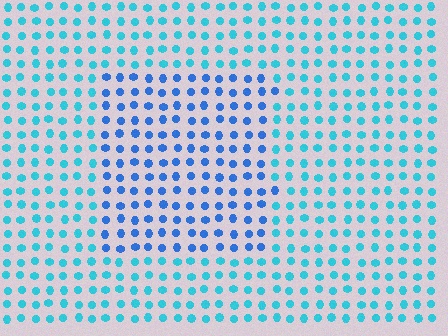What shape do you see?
I see a rectangle.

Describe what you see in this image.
The image is filled with small cyan elements in a uniform arrangement. A rectangle-shaped region is visible where the elements are tinted to a slightly different hue, forming a subtle color boundary.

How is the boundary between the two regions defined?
The boundary is defined purely by a slight shift in hue (about 31 degrees). Spacing, size, and orientation are identical on both sides.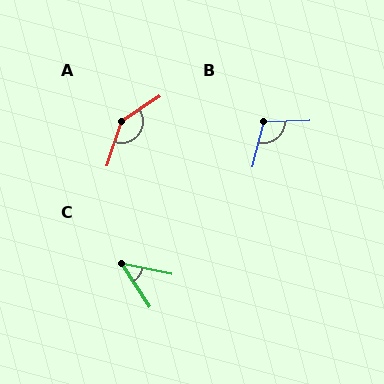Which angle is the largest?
A, at approximately 142 degrees.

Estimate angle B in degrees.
Approximately 106 degrees.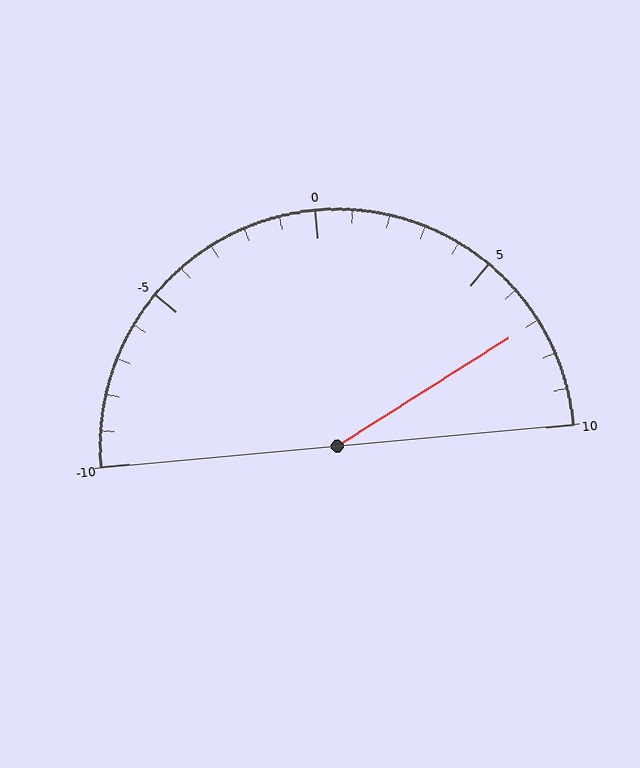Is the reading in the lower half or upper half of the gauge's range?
The reading is in the upper half of the range (-10 to 10).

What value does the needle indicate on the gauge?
The needle indicates approximately 7.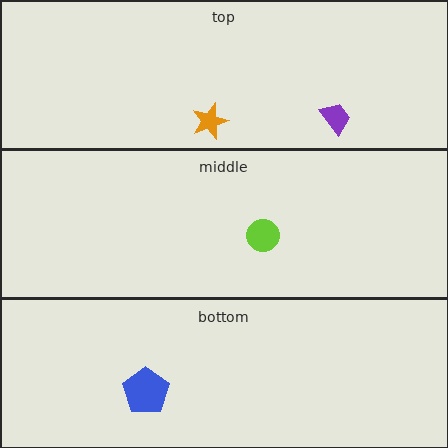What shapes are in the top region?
The purple trapezoid, the orange star.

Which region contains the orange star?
The top region.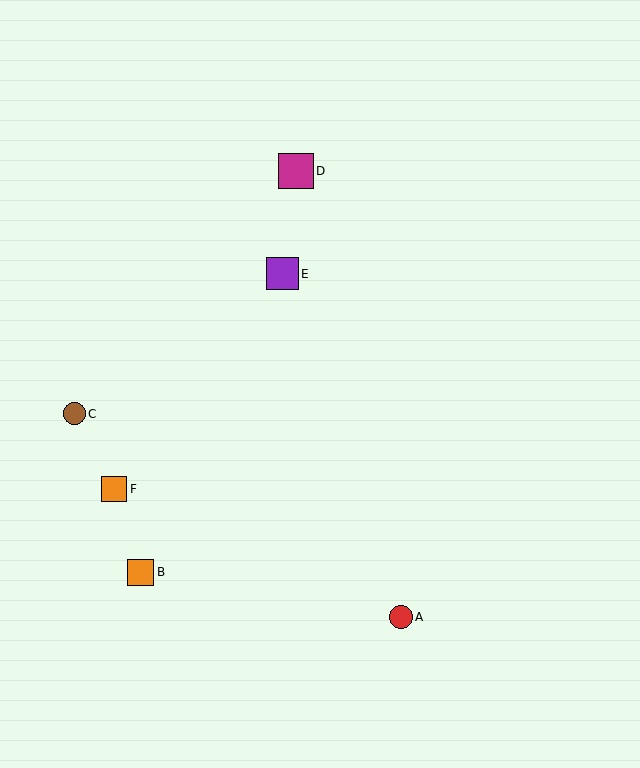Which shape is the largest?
The magenta square (labeled D) is the largest.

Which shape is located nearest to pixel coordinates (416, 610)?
The red circle (labeled A) at (401, 617) is nearest to that location.